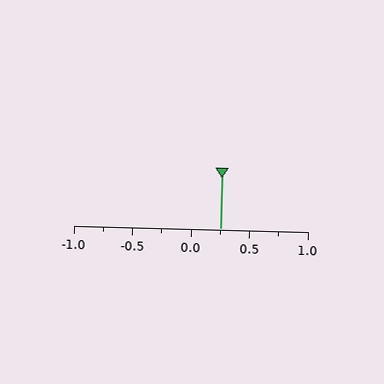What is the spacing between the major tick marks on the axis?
The major ticks are spaced 0.5 apart.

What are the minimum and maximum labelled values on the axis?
The axis runs from -1.0 to 1.0.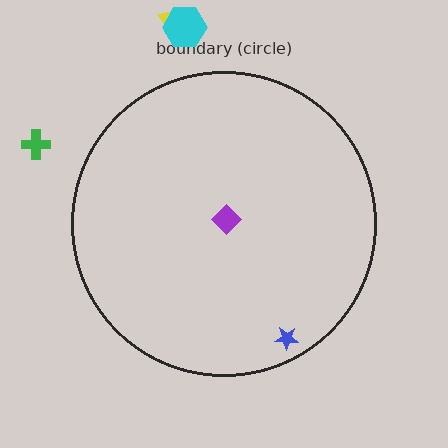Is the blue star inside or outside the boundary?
Inside.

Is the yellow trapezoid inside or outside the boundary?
Outside.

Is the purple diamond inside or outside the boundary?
Inside.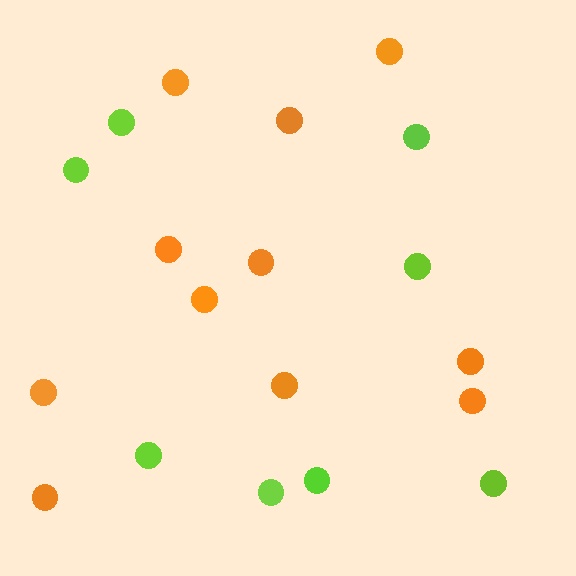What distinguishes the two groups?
There are 2 groups: one group of lime circles (8) and one group of orange circles (11).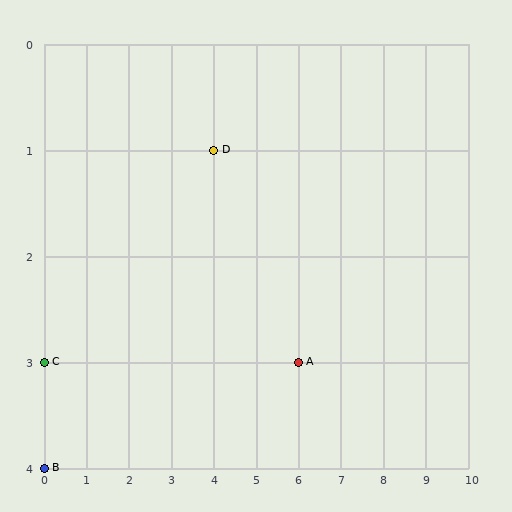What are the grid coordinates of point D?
Point D is at grid coordinates (4, 1).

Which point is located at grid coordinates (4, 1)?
Point D is at (4, 1).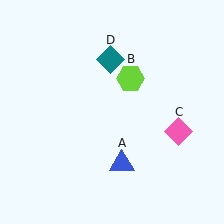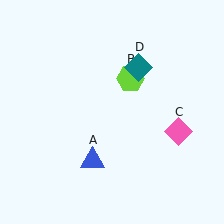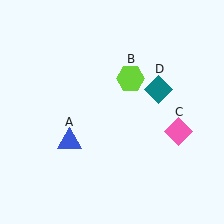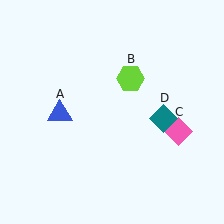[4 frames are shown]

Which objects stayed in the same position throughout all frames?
Lime hexagon (object B) and pink diamond (object C) remained stationary.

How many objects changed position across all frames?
2 objects changed position: blue triangle (object A), teal diamond (object D).